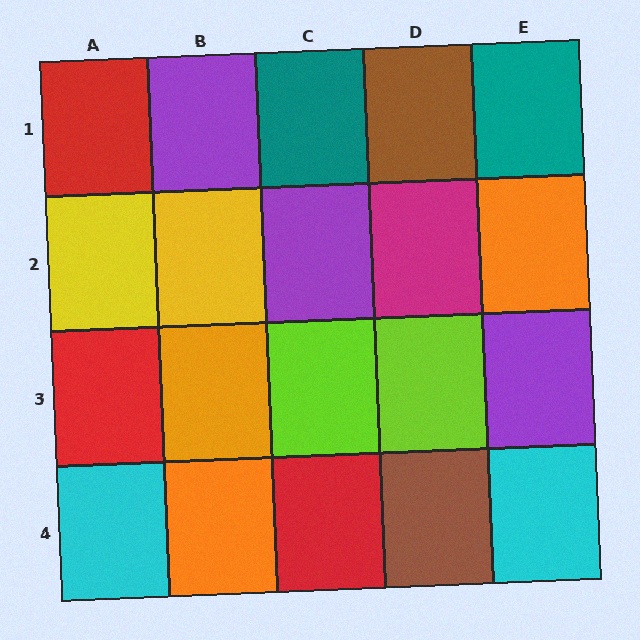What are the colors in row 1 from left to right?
Red, purple, teal, brown, teal.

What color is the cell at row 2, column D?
Magenta.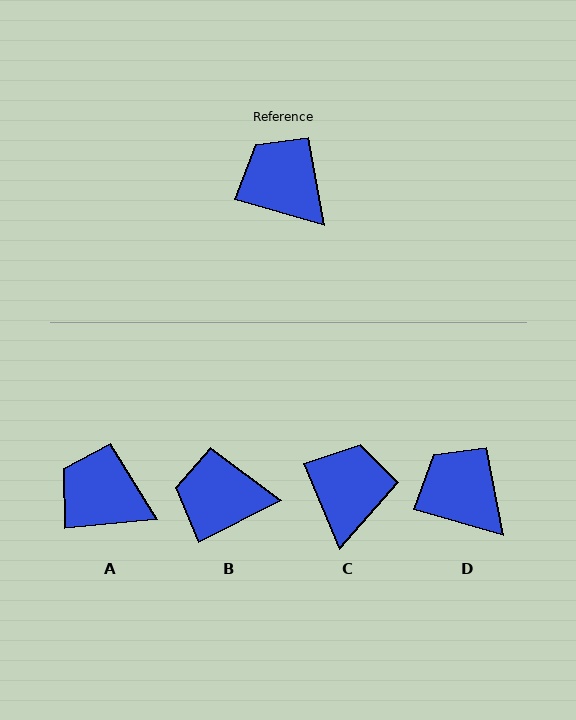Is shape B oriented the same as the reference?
No, it is off by about 42 degrees.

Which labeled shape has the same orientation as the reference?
D.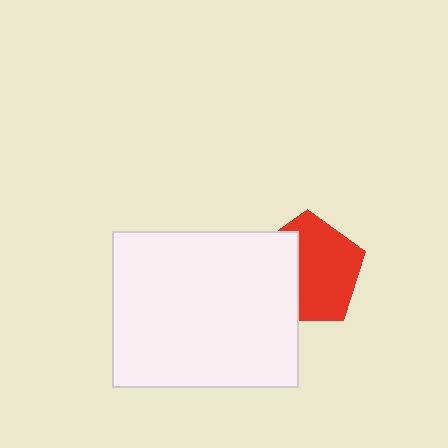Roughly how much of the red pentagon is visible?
About half of it is visible (roughly 61%).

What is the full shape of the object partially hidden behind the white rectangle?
The partially hidden object is a red pentagon.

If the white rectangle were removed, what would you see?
You would see the complete red pentagon.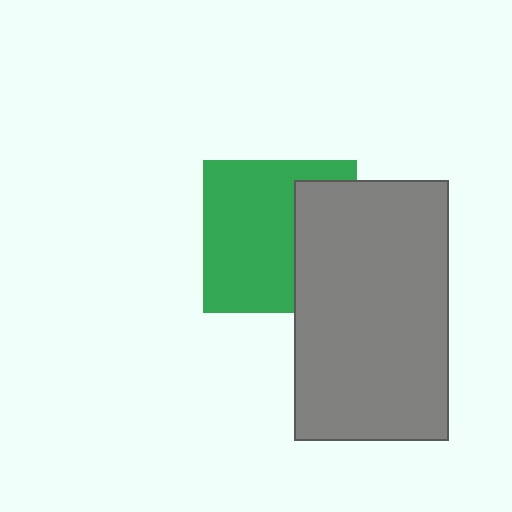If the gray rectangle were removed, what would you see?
You would see the complete green square.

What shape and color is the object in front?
The object in front is a gray rectangle.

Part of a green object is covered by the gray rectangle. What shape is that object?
It is a square.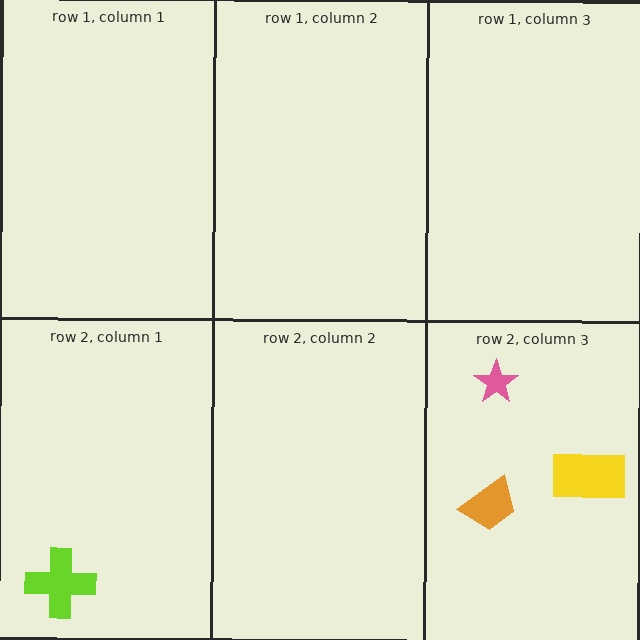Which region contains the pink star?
The row 2, column 3 region.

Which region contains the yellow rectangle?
The row 2, column 3 region.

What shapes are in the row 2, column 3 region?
The yellow rectangle, the orange trapezoid, the pink star.